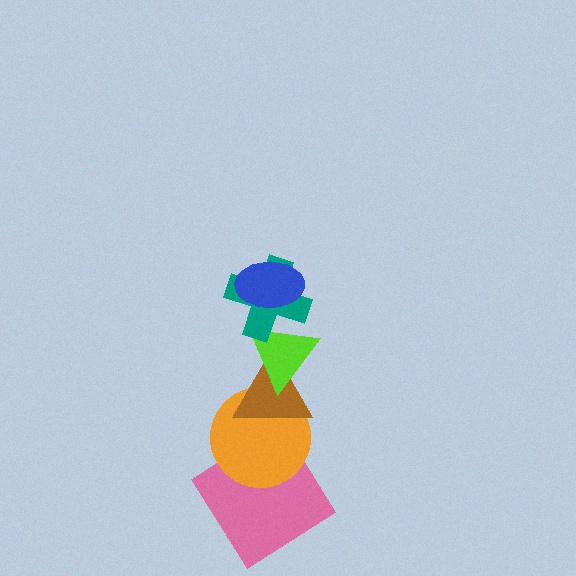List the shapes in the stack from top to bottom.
From top to bottom: the blue ellipse, the teal cross, the lime triangle, the brown triangle, the orange circle, the pink diamond.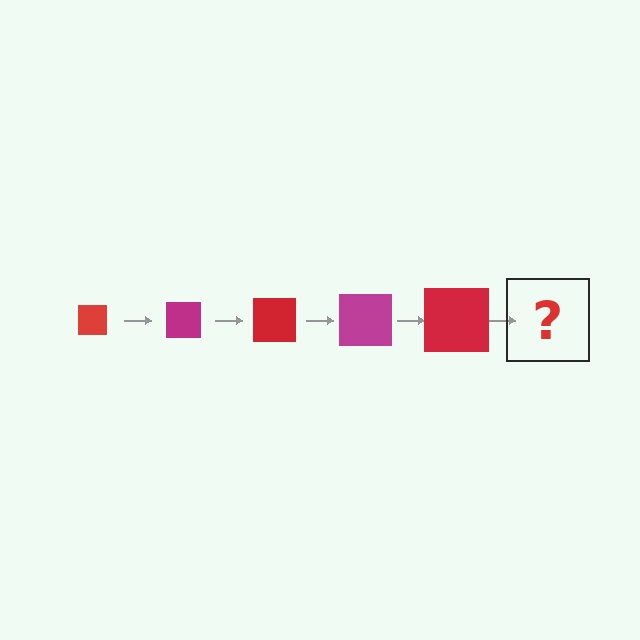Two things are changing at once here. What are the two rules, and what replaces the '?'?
The two rules are that the square grows larger each step and the color cycles through red and magenta. The '?' should be a magenta square, larger than the previous one.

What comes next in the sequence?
The next element should be a magenta square, larger than the previous one.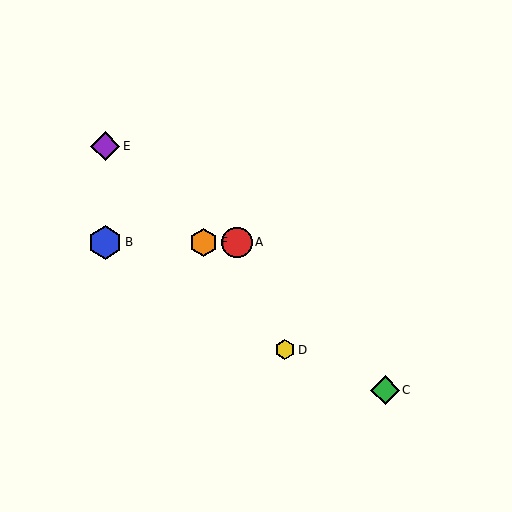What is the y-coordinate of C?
Object C is at y≈390.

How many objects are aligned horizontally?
3 objects (A, B, F) are aligned horizontally.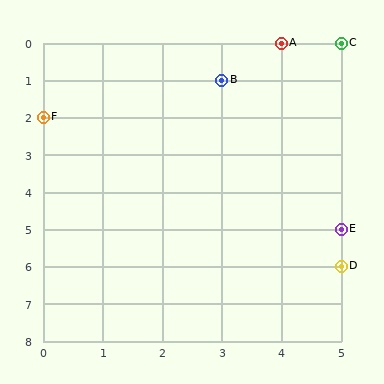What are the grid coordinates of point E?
Point E is at grid coordinates (5, 5).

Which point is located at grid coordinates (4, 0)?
Point A is at (4, 0).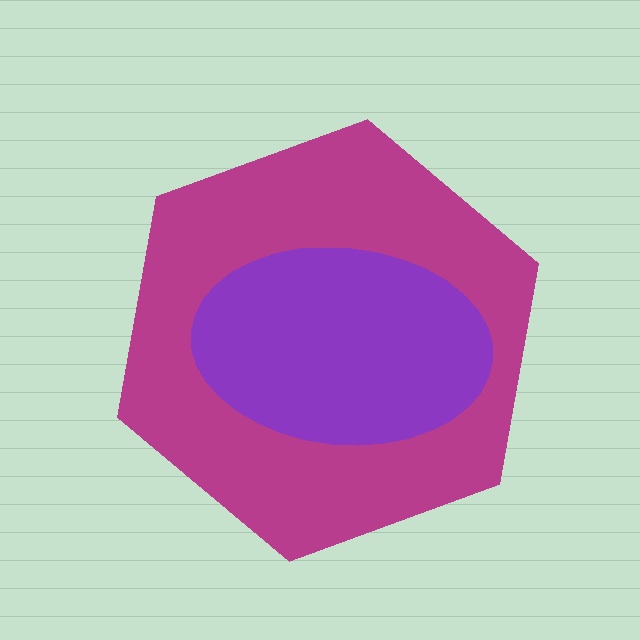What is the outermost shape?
The magenta hexagon.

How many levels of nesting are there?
2.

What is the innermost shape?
The purple ellipse.